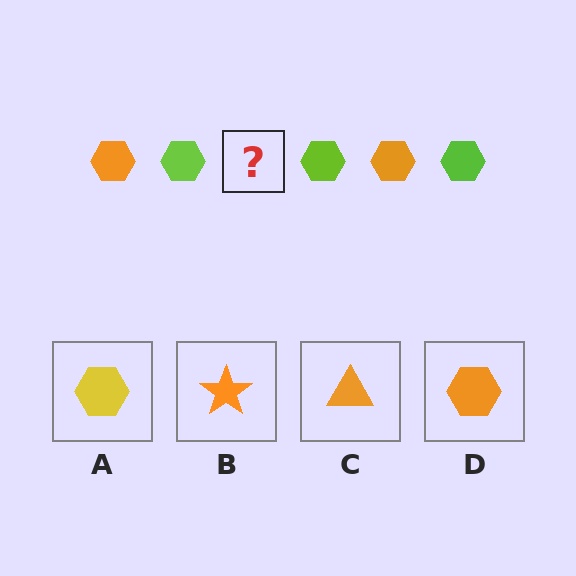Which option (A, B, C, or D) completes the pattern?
D.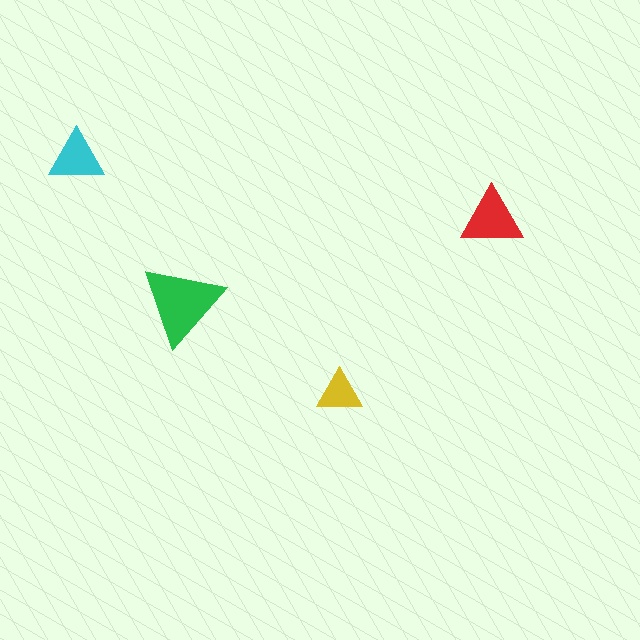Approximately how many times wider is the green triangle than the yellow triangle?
About 2 times wider.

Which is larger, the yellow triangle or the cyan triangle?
The cyan one.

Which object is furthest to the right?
The red triangle is rightmost.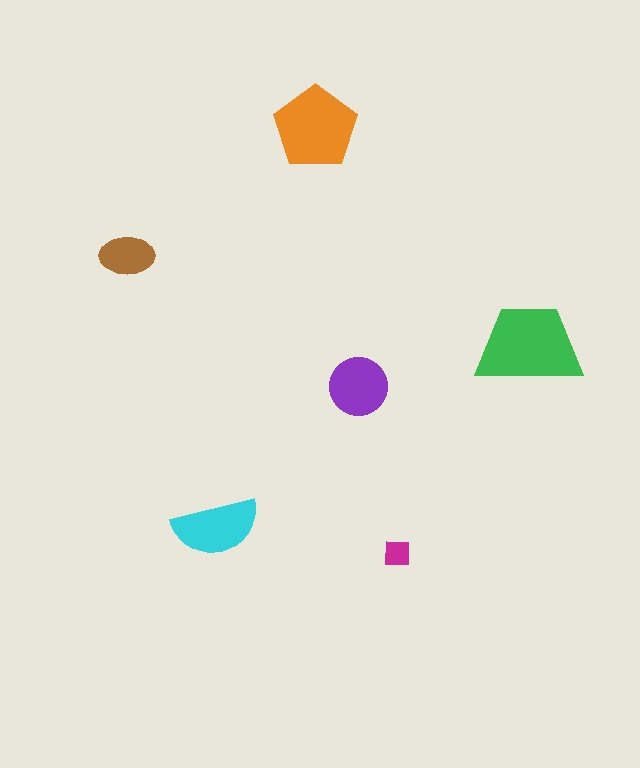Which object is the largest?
The green trapezoid.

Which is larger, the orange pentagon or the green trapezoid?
The green trapezoid.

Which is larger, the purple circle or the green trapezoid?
The green trapezoid.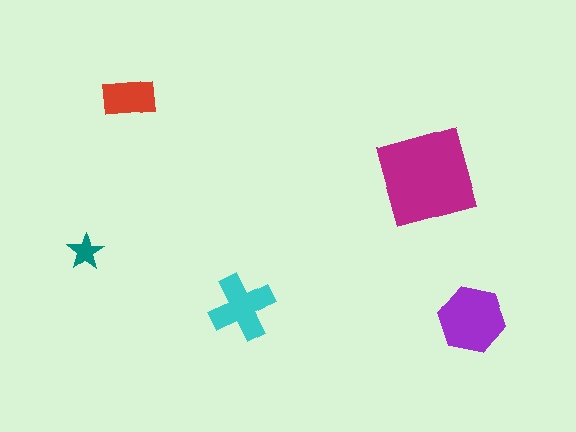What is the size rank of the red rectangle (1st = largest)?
4th.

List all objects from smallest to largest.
The teal star, the red rectangle, the cyan cross, the purple hexagon, the magenta diamond.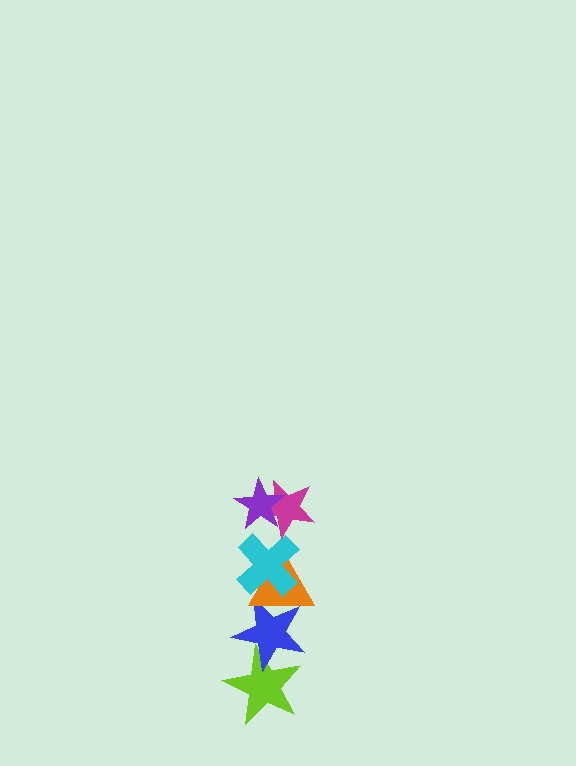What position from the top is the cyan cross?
The cyan cross is 3rd from the top.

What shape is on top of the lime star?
The blue star is on top of the lime star.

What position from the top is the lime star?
The lime star is 6th from the top.